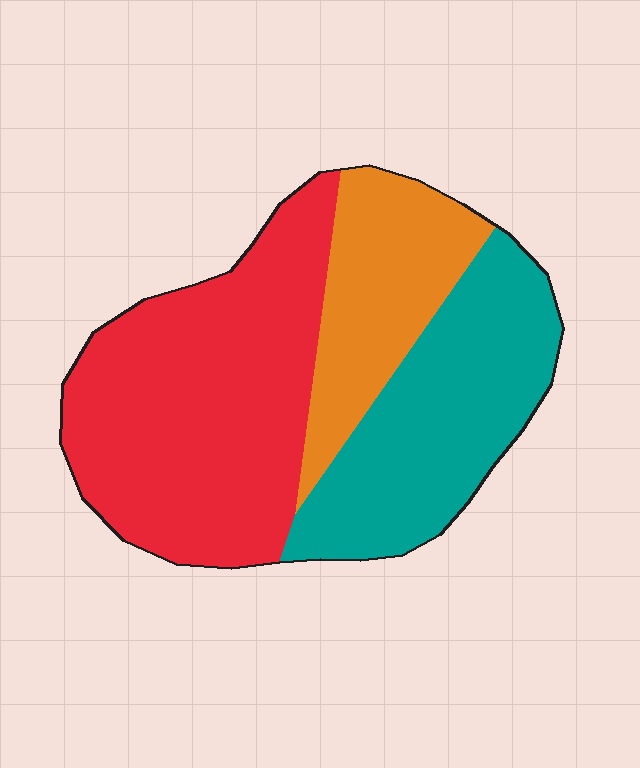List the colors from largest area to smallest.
From largest to smallest: red, teal, orange.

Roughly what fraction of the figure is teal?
Teal takes up between a sixth and a third of the figure.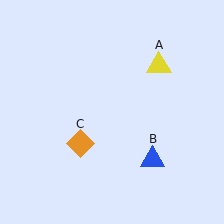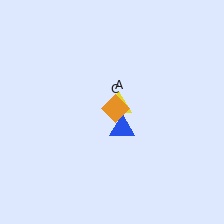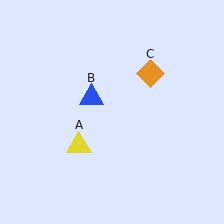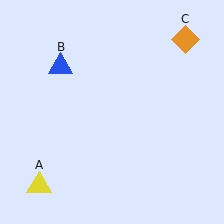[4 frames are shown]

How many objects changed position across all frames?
3 objects changed position: yellow triangle (object A), blue triangle (object B), orange diamond (object C).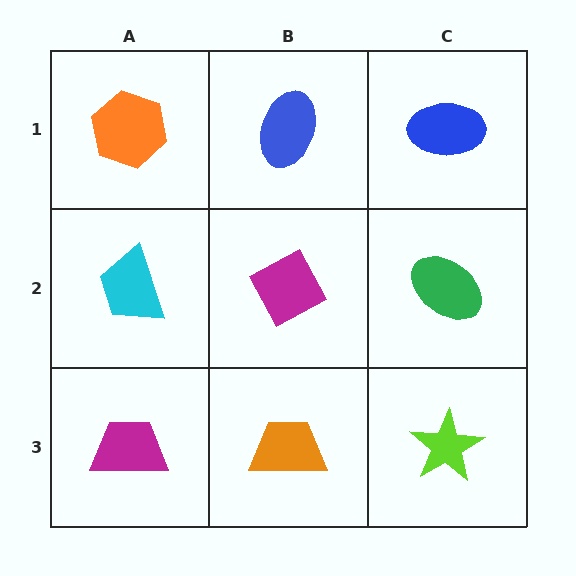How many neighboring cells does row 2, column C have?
3.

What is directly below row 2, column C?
A lime star.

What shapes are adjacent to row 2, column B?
A blue ellipse (row 1, column B), an orange trapezoid (row 3, column B), a cyan trapezoid (row 2, column A), a green ellipse (row 2, column C).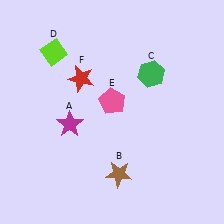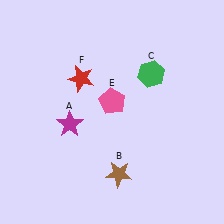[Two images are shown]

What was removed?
The lime diamond (D) was removed in Image 2.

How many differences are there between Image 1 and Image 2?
There is 1 difference between the two images.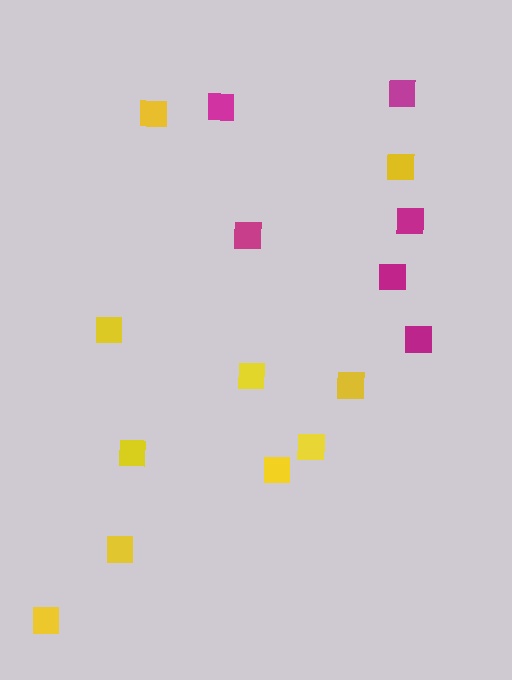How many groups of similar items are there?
There are 2 groups: one group of yellow squares (10) and one group of magenta squares (6).